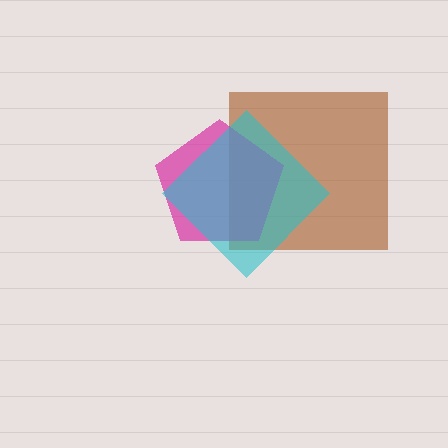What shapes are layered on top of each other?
The layered shapes are: a brown square, a magenta pentagon, a cyan diamond.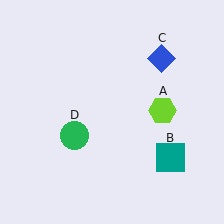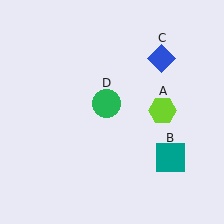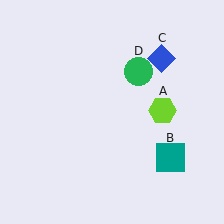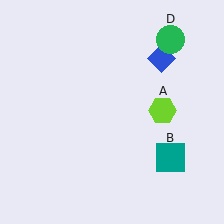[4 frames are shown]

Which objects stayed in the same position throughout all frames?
Lime hexagon (object A) and teal square (object B) and blue diamond (object C) remained stationary.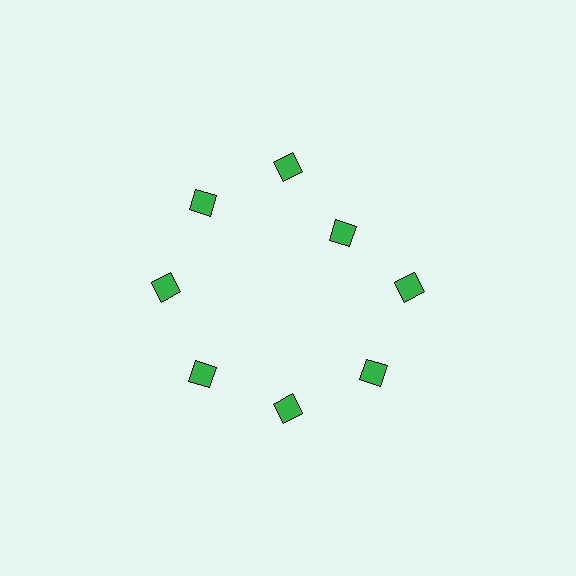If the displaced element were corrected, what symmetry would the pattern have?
It would have 8-fold rotational symmetry — the pattern would map onto itself every 45 degrees.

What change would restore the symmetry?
The symmetry would be restored by moving it outward, back onto the ring so that all 8 diamonds sit at equal angles and equal distance from the center.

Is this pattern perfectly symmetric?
No. The 8 green diamonds are arranged in a ring, but one element near the 2 o'clock position is pulled inward toward the center, breaking the 8-fold rotational symmetry.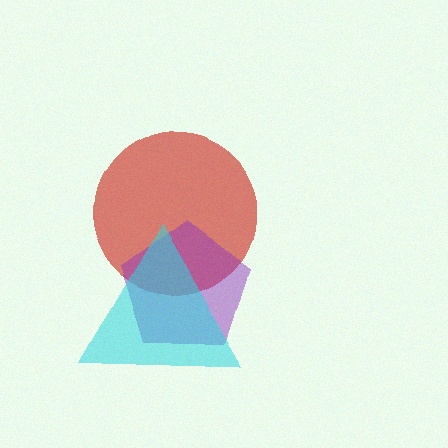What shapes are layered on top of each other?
The layered shapes are: a red circle, a purple pentagon, a cyan triangle.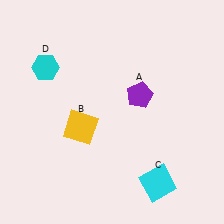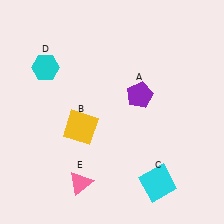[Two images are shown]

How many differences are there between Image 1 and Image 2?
There is 1 difference between the two images.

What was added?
A pink triangle (E) was added in Image 2.